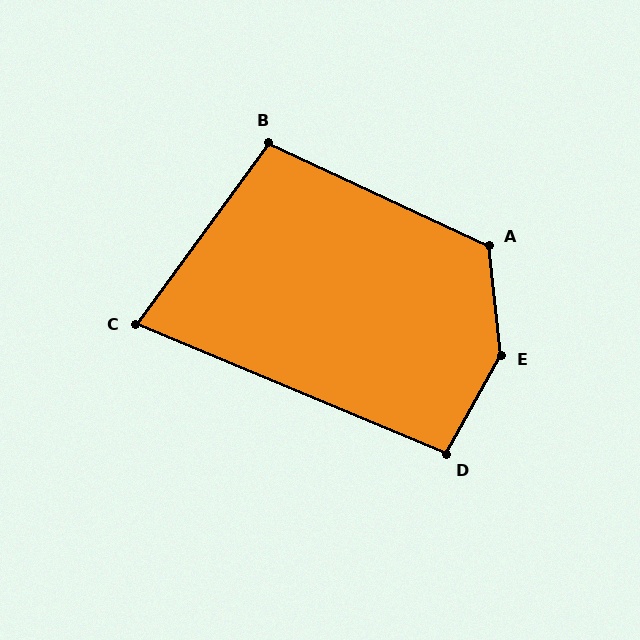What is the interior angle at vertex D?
Approximately 96 degrees (obtuse).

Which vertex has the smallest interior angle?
C, at approximately 76 degrees.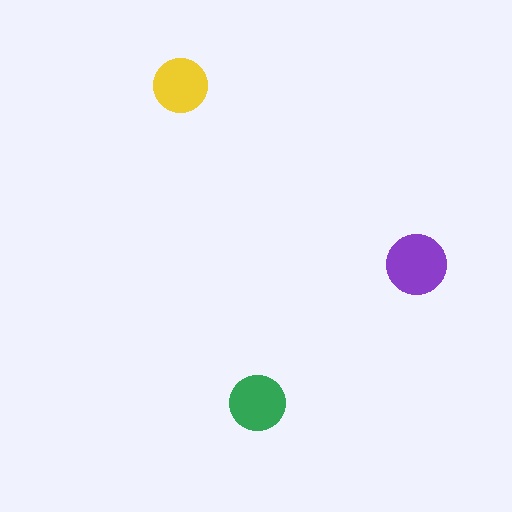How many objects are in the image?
There are 3 objects in the image.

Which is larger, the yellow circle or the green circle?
The green one.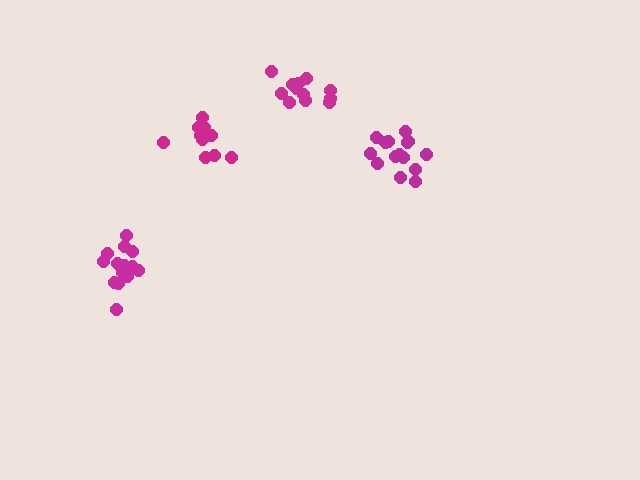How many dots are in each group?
Group 1: 15 dots, Group 2: 10 dots, Group 3: 16 dots, Group 4: 12 dots (53 total).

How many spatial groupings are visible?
There are 4 spatial groupings.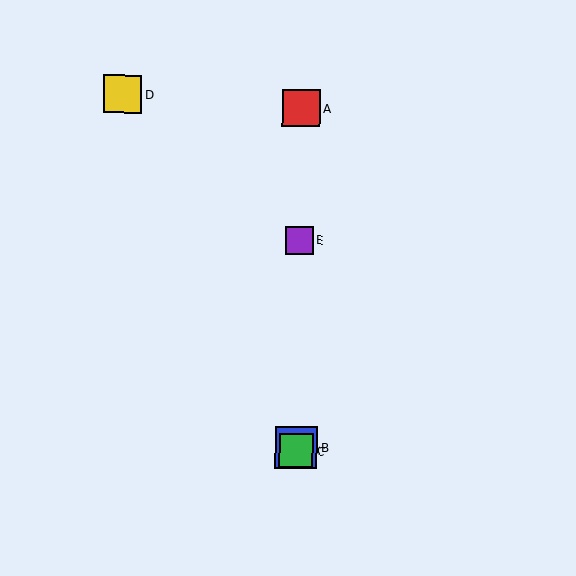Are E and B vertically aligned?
Yes, both are at x≈299.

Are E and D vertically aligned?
No, E is at x≈299 and D is at x≈122.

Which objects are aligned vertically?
Objects A, B, C, E are aligned vertically.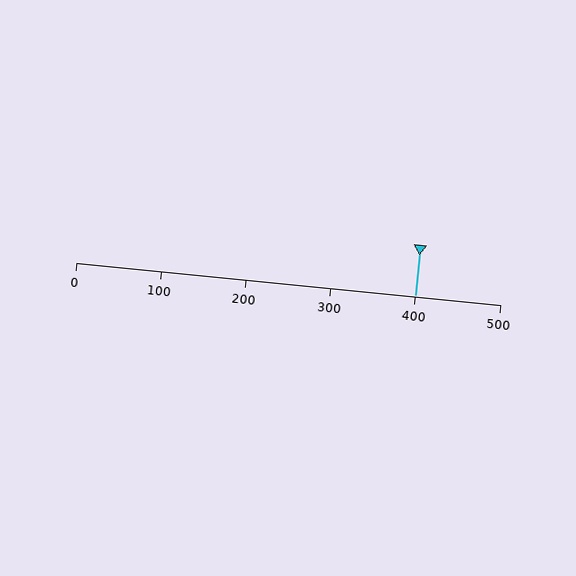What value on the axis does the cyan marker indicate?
The marker indicates approximately 400.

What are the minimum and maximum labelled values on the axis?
The axis runs from 0 to 500.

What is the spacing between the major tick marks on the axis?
The major ticks are spaced 100 apart.